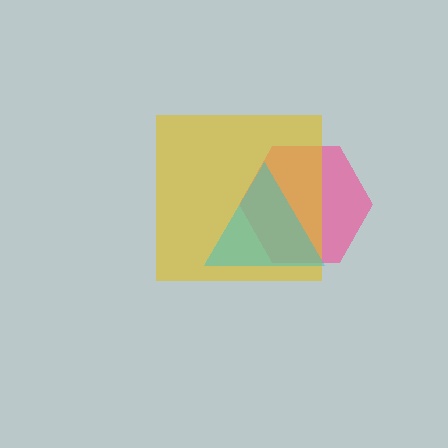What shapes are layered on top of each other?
The layered shapes are: a pink hexagon, a yellow square, a cyan triangle.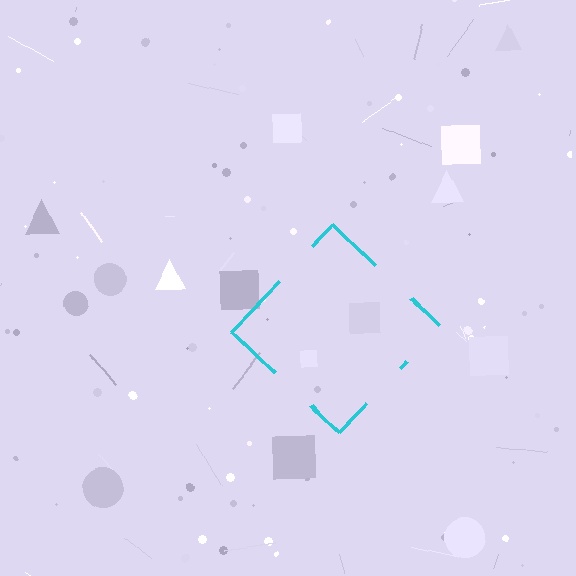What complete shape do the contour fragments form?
The contour fragments form a diamond.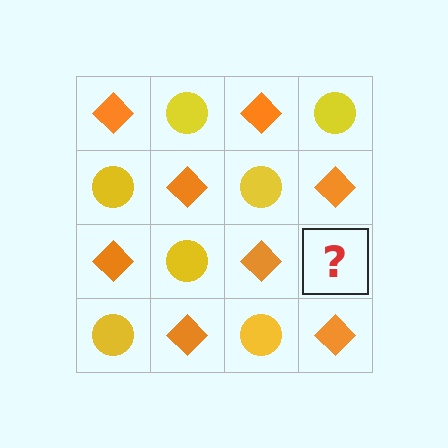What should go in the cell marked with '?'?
The missing cell should contain a yellow circle.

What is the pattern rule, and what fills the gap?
The rule is that it alternates orange diamond and yellow circle in a checkerboard pattern. The gap should be filled with a yellow circle.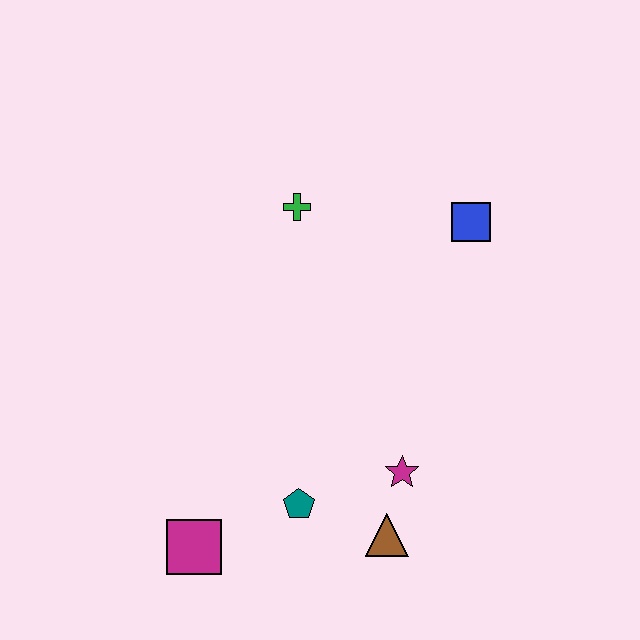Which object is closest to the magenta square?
The teal pentagon is closest to the magenta square.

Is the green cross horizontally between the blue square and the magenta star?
No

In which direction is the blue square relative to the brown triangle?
The blue square is above the brown triangle.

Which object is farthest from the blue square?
The magenta square is farthest from the blue square.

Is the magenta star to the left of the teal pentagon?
No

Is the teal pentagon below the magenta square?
No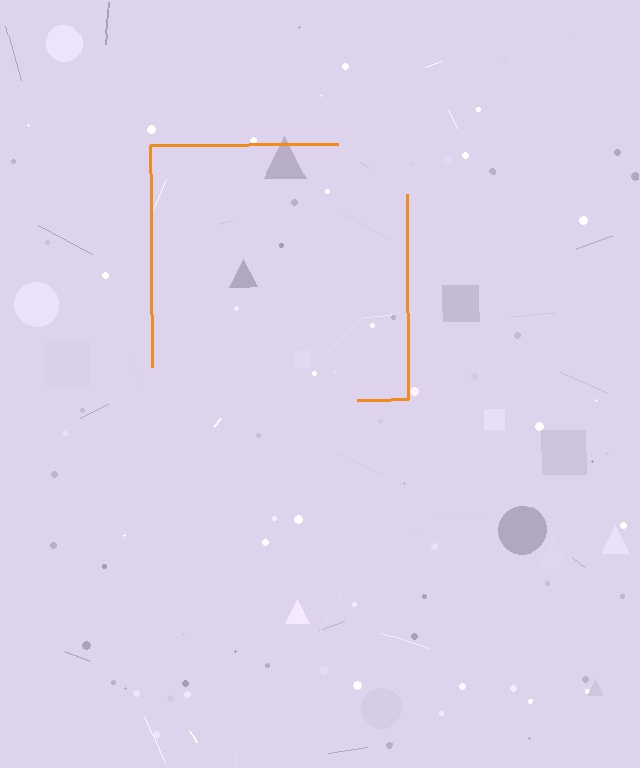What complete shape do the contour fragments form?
The contour fragments form a square.